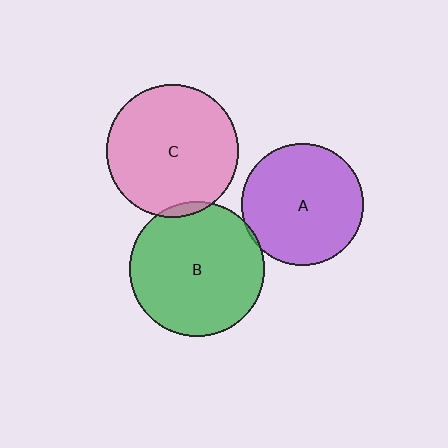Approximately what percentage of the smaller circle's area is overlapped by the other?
Approximately 5%.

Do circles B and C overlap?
Yes.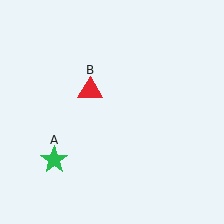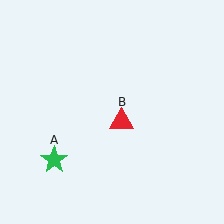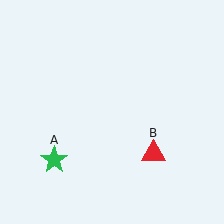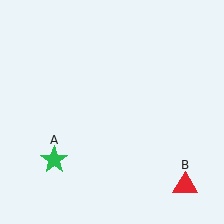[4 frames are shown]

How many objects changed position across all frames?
1 object changed position: red triangle (object B).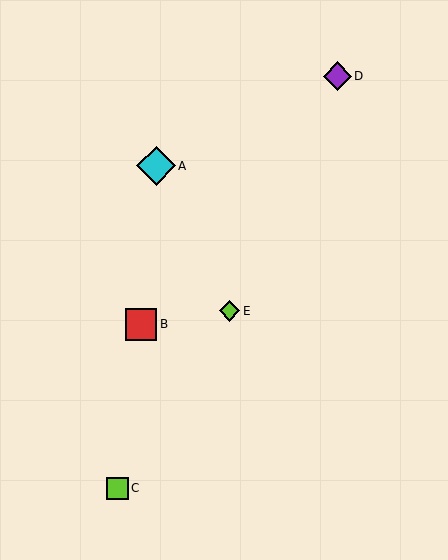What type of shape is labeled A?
Shape A is a cyan diamond.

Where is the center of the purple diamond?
The center of the purple diamond is at (337, 76).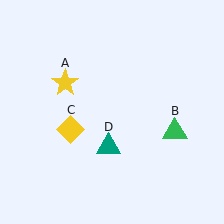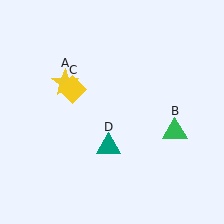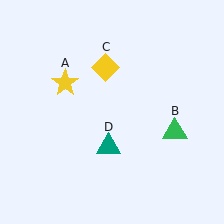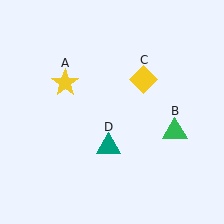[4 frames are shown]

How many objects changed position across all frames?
1 object changed position: yellow diamond (object C).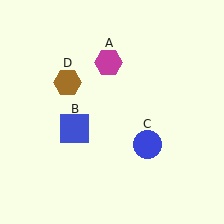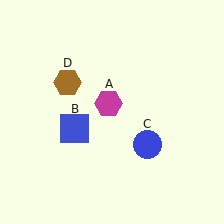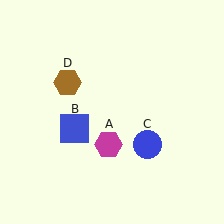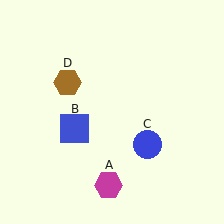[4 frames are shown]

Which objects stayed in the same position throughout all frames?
Blue square (object B) and blue circle (object C) and brown hexagon (object D) remained stationary.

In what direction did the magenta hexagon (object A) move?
The magenta hexagon (object A) moved down.